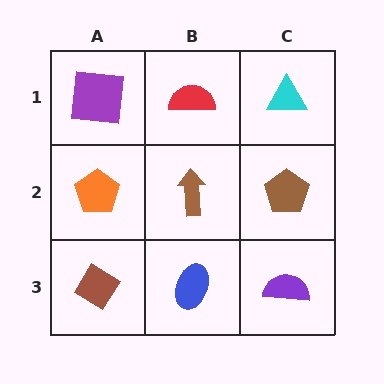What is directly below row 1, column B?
A brown arrow.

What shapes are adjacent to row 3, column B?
A brown arrow (row 2, column B), a brown diamond (row 3, column A), a purple semicircle (row 3, column C).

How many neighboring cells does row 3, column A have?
2.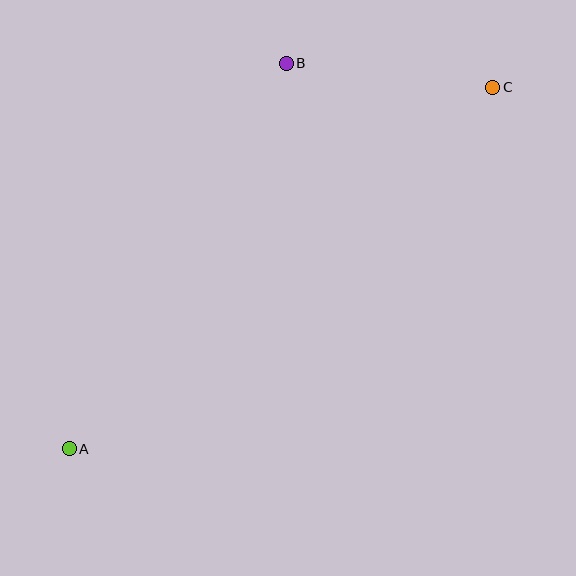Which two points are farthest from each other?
Points A and C are farthest from each other.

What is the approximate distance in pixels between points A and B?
The distance between A and B is approximately 442 pixels.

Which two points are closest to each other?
Points B and C are closest to each other.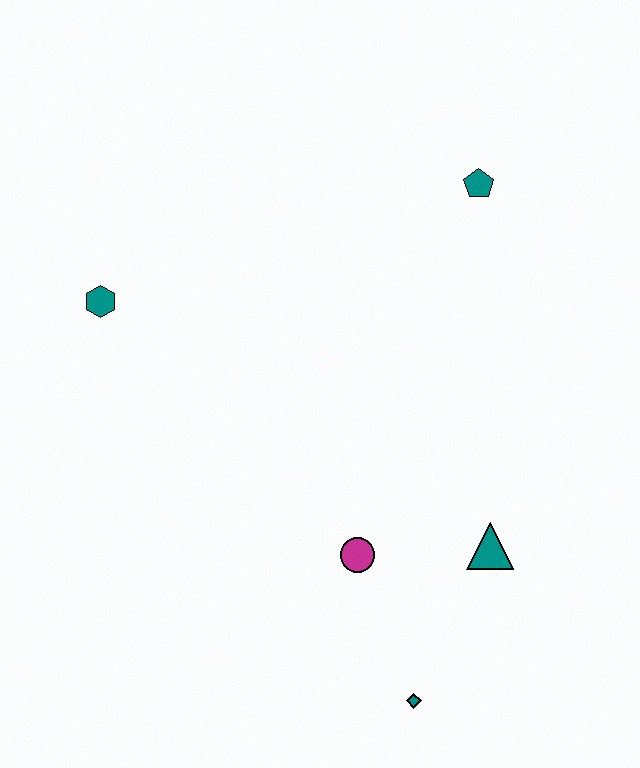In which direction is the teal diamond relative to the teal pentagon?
The teal diamond is below the teal pentagon.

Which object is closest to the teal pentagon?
The teal triangle is closest to the teal pentagon.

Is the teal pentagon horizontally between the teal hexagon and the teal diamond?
No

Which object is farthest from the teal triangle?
The teal hexagon is farthest from the teal triangle.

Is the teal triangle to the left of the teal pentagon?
No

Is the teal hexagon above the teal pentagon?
No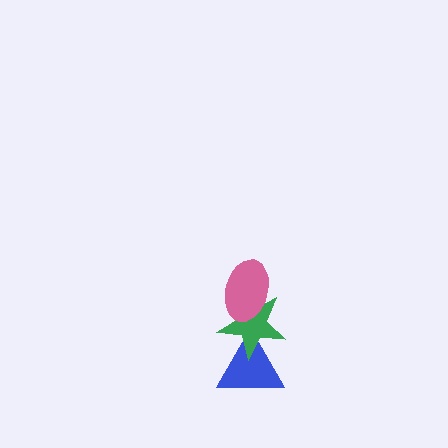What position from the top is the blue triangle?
The blue triangle is 3rd from the top.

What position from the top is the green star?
The green star is 2nd from the top.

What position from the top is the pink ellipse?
The pink ellipse is 1st from the top.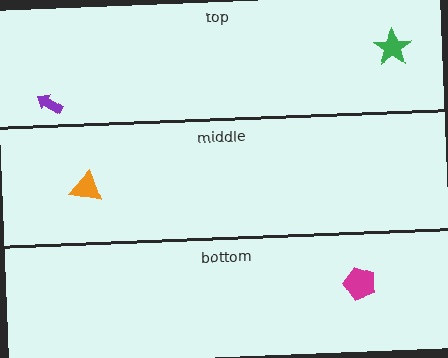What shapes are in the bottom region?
The magenta pentagon.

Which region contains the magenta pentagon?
The bottom region.